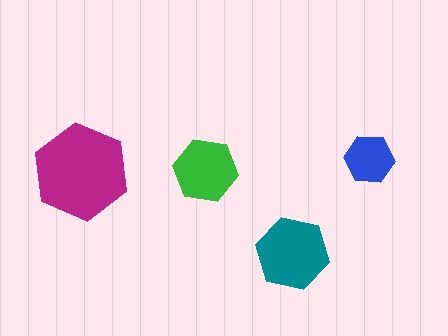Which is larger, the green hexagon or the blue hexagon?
The green one.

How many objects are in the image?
There are 4 objects in the image.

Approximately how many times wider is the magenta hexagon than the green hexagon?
About 1.5 times wider.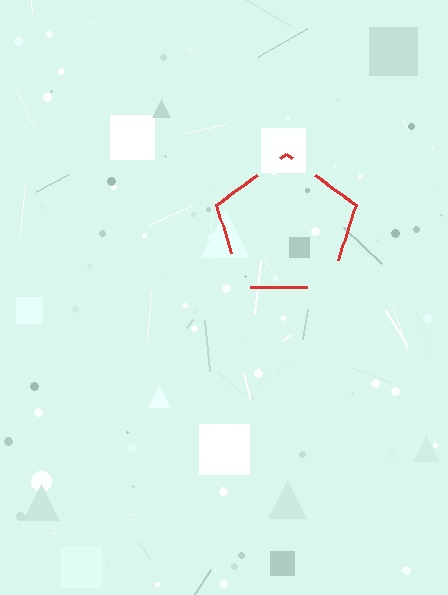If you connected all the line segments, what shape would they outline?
They would outline a pentagon.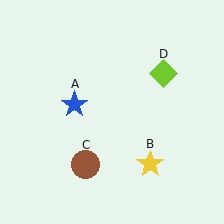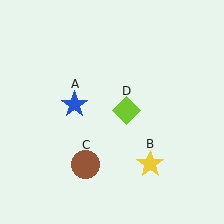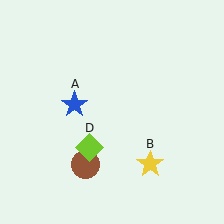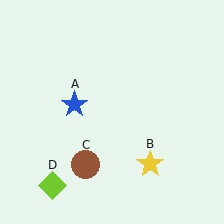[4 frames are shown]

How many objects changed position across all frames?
1 object changed position: lime diamond (object D).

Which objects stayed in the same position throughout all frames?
Blue star (object A) and yellow star (object B) and brown circle (object C) remained stationary.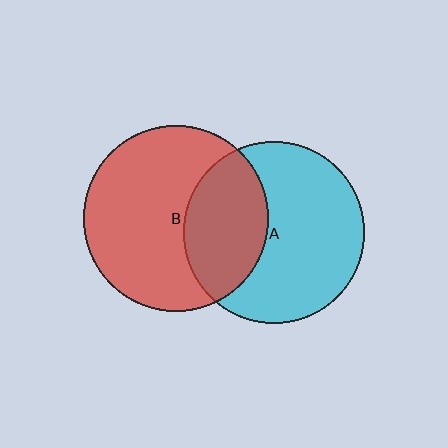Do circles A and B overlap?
Yes.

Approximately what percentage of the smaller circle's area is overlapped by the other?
Approximately 35%.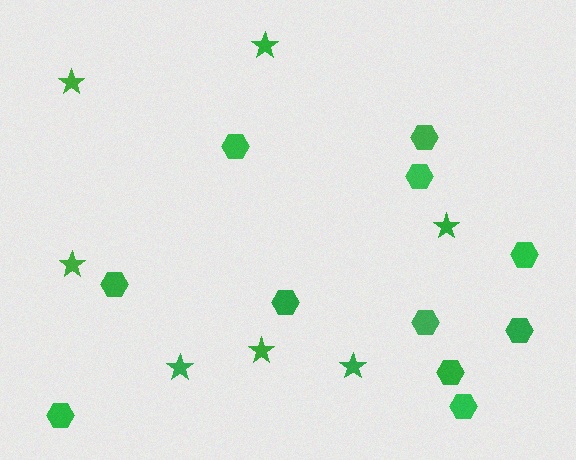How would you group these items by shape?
There are 2 groups: one group of stars (7) and one group of hexagons (11).